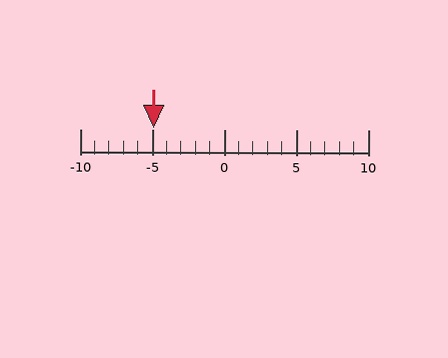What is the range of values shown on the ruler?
The ruler shows values from -10 to 10.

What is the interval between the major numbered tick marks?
The major tick marks are spaced 5 units apart.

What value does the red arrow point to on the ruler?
The red arrow points to approximately -5.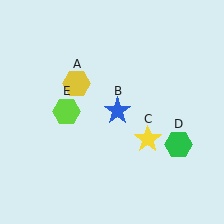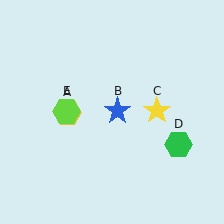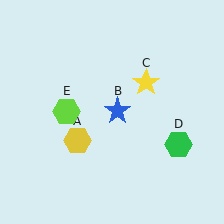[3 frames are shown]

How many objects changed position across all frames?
2 objects changed position: yellow hexagon (object A), yellow star (object C).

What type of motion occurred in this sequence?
The yellow hexagon (object A), yellow star (object C) rotated counterclockwise around the center of the scene.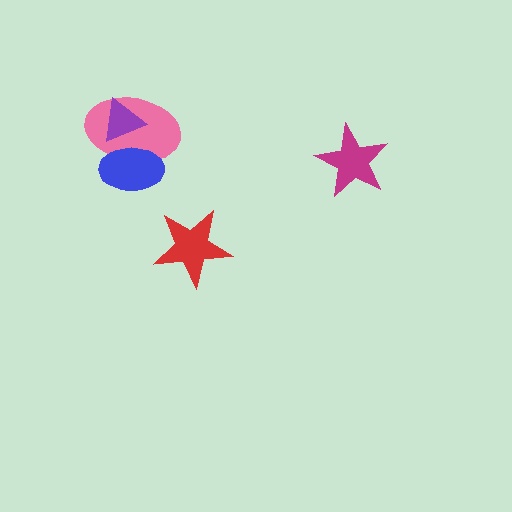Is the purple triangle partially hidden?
Yes, it is partially covered by another shape.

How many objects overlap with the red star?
0 objects overlap with the red star.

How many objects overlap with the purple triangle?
2 objects overlap with the purple triangle.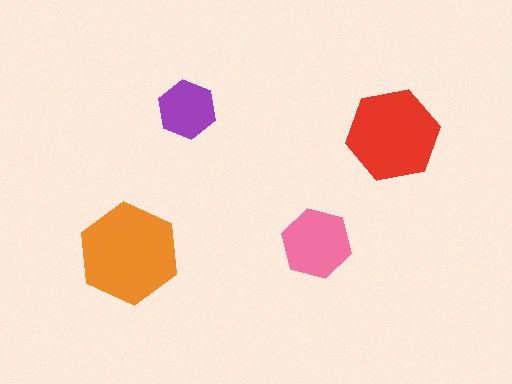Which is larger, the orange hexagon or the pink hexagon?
The orange one.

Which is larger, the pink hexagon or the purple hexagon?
The pink one.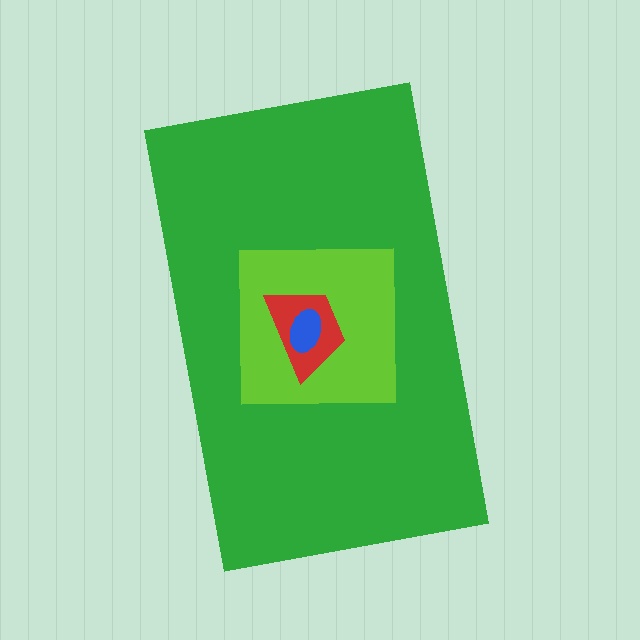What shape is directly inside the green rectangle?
The lime square.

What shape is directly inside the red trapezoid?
The blue ellipse.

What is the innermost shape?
The blue ellipse.